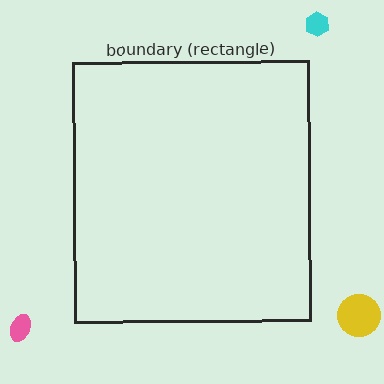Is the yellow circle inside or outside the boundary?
Outside.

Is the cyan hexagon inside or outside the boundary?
Outside.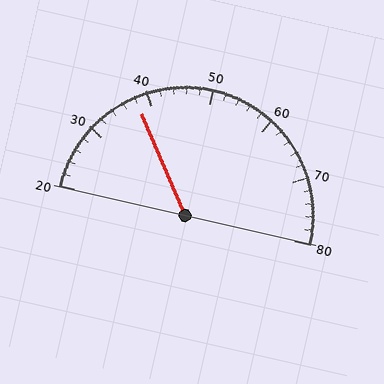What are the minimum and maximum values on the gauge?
The gauge ranges from 20 to 80.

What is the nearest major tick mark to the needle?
The nearest major tick mark is 40.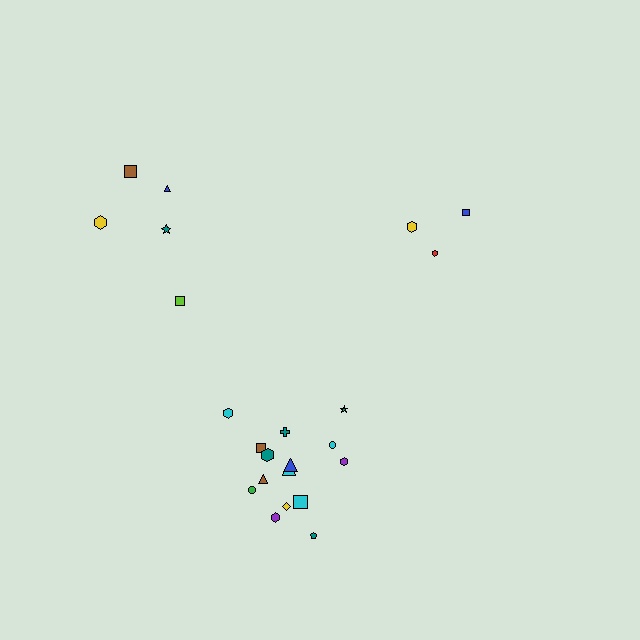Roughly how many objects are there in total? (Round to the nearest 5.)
Roughly 25 objects in total.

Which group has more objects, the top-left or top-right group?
The top-left group.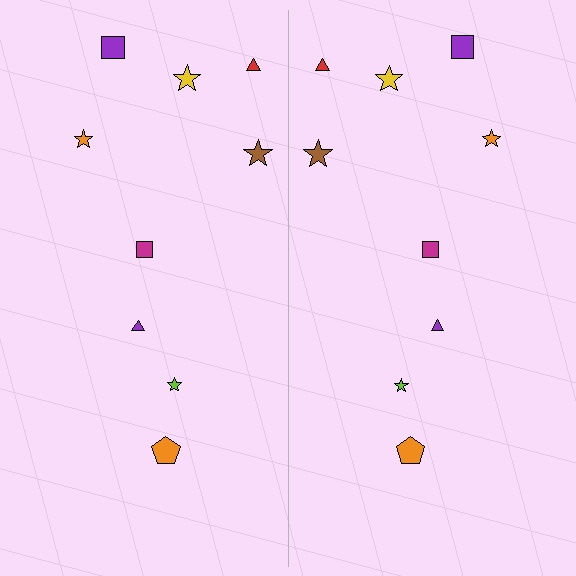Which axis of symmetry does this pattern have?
The pattern has a vertical axis of symmetry running through the center of the image.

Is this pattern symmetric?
Yes, this pattern has bilateral (reflection) symmetry.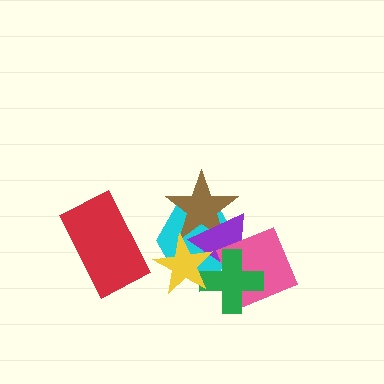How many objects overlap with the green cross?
4 objects overlap with the green cross.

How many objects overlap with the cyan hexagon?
5 objects overlap with the cyan hexagon.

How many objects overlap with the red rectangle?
0 objects overlap with the red rectangle.